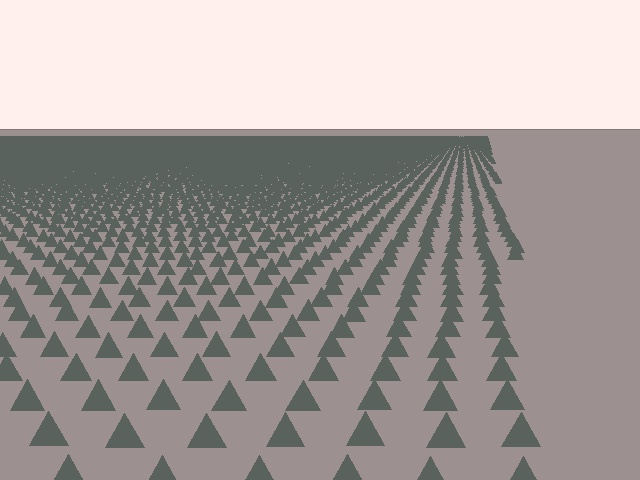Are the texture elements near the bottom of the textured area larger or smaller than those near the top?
Larger. Near the bottom, elements are closer to the viewer and appear at a bigger on-screen size.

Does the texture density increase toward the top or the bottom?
Density increases toward the top.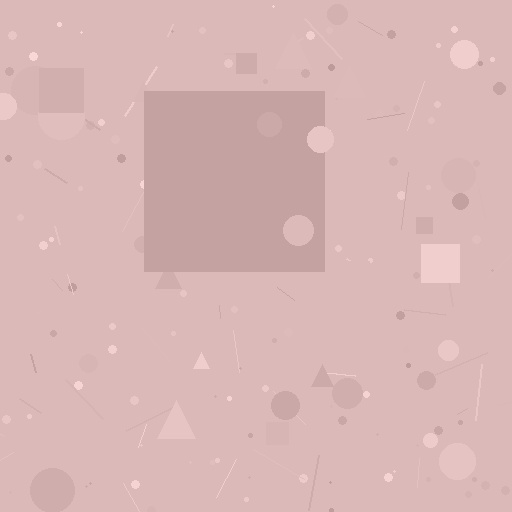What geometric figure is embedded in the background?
A square is embedded in the background.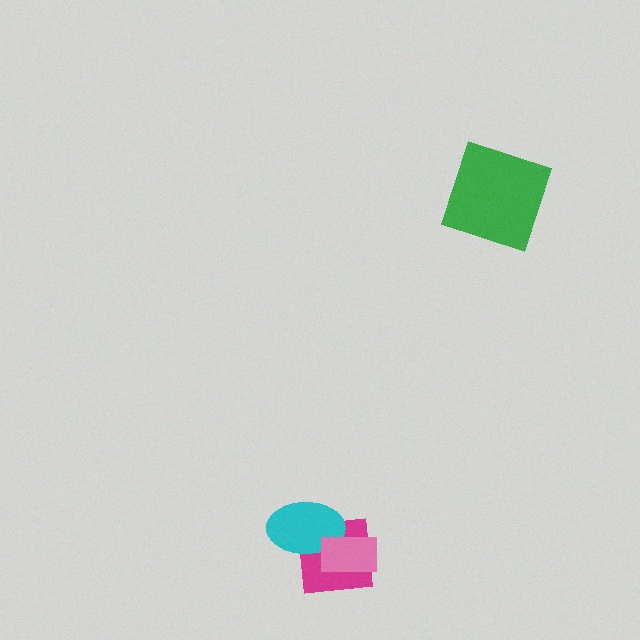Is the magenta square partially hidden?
Yes, it is partially covered by another shape.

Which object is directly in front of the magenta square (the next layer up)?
The cyan ellipse is directly in front of the magenta square.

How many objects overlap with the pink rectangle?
2 objects overlap with the pink rectangle.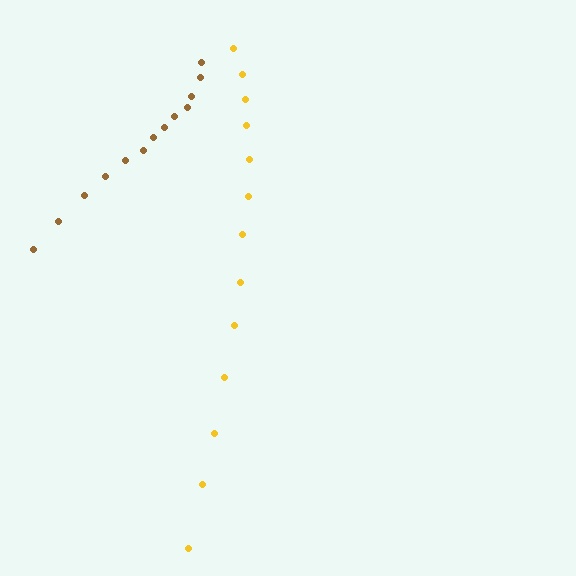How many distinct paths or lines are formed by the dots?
There are 2 distinct paths.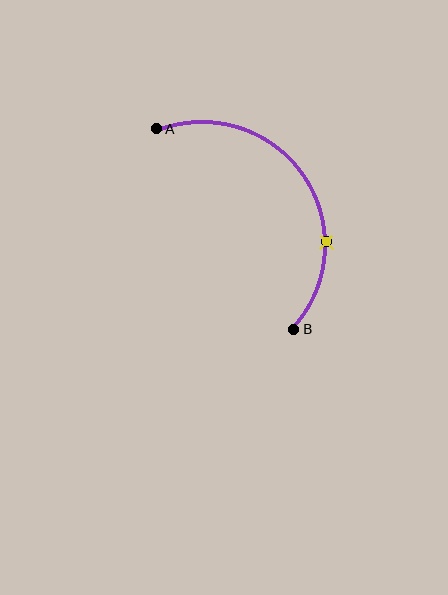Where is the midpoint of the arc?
The arc midpoint is the point on the curve farthest from the straight line joining A and B. It sits above and to the right of that line.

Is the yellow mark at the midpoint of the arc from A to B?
No. The yellow mark lies on the arc but is closer to endpoint B. The arc midpoint would be at the point on the curve equidistant along the arc from both A and B.